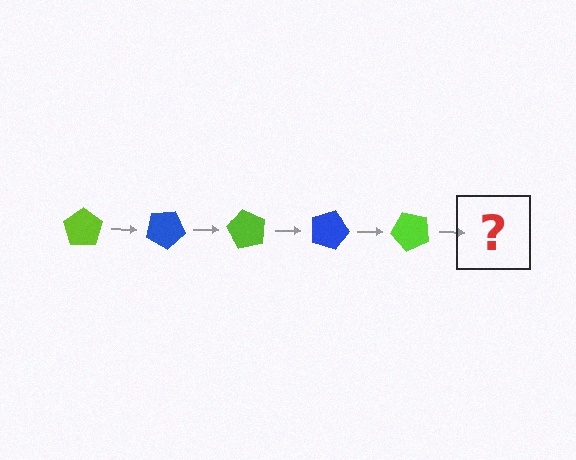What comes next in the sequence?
The next element should be a blue pentagon, rotated 150 degrees from the start.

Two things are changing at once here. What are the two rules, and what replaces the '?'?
The two rules are that it rotates 30 degrees each step and the color cycles through lime and blue. The '?' should be a blue pentagon, rotated 150 degrees from the start.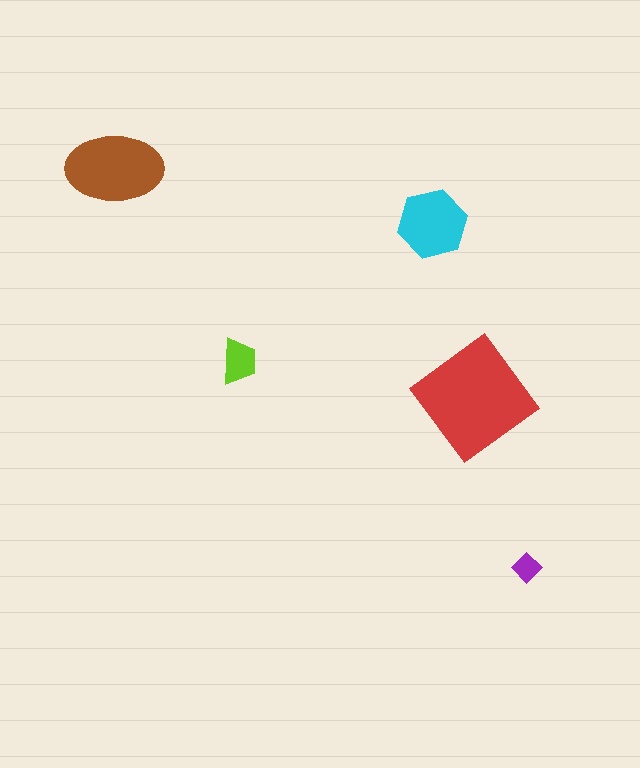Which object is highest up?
The brown ellipse is topmost.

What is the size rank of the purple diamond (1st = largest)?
5th.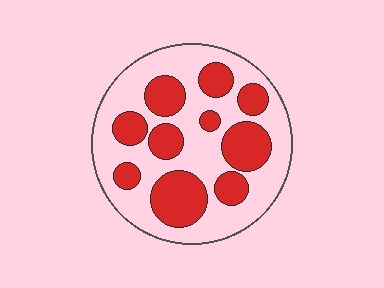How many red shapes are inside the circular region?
10.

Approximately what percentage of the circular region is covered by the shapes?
Approximately 35%.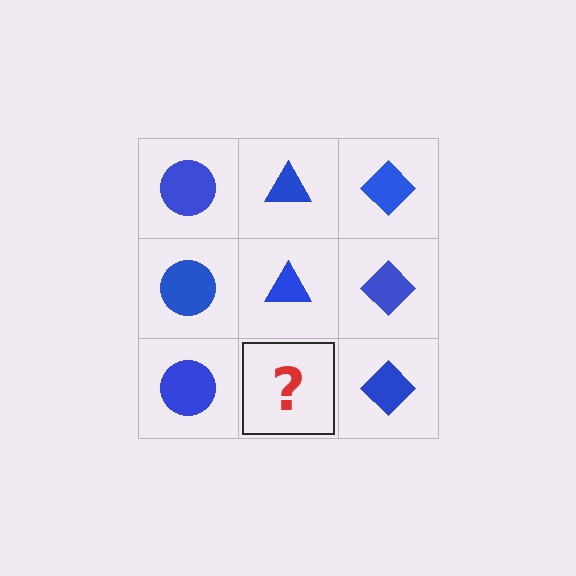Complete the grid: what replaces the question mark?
The question mark should be replaced with a blue triangle.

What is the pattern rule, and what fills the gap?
The rule is that each column has a consistent shape. The gap should be filled with a blue triangle.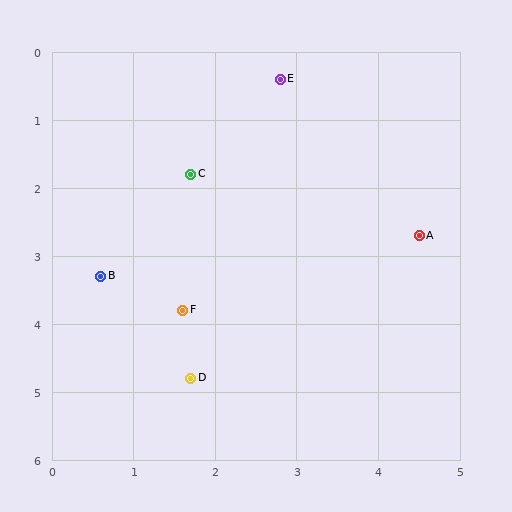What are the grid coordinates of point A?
Point A is at approximately (4.5, 2.7).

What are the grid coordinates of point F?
Point F is at approximately (1.6, 3.8).